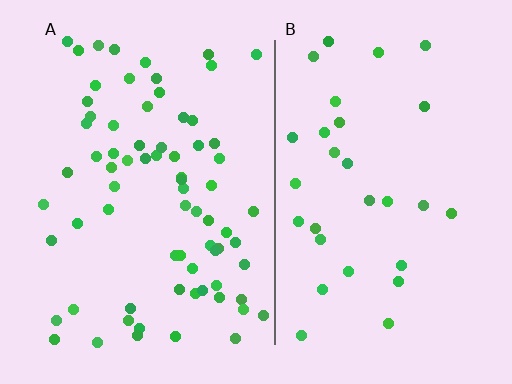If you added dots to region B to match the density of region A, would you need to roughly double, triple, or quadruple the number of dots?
Approximately double.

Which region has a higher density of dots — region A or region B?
A (the left).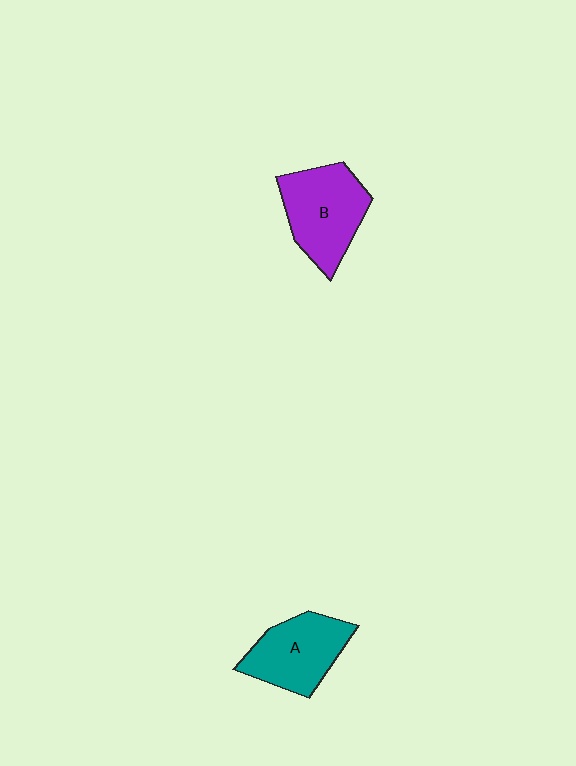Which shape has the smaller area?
Shape A (teal).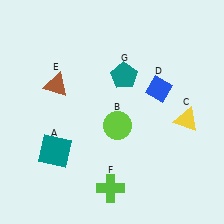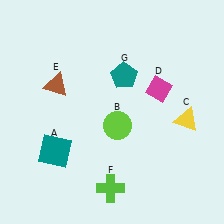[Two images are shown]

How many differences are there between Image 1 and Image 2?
There is 1 difference between the two images.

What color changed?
The diamond (D) changed from blue in Image 1 to magenta in Image 2.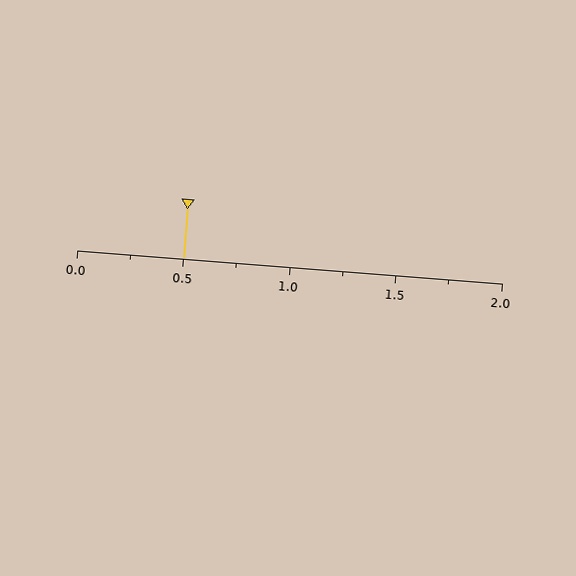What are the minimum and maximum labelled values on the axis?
The axis runs from 0.0 to 2.0.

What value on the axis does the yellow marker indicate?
The marker indicates approximately 0.5.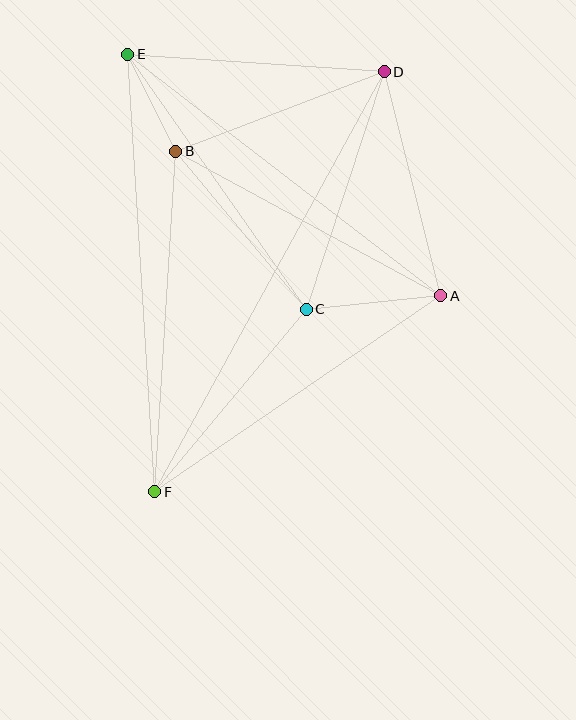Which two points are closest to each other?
Points B and E are closest to each other.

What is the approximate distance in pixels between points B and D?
The distance between B and D is approximately 223 pixels.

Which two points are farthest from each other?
Points D and F are farthest from each other.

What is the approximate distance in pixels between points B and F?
The distance between B and F is approximately 341 pixels.